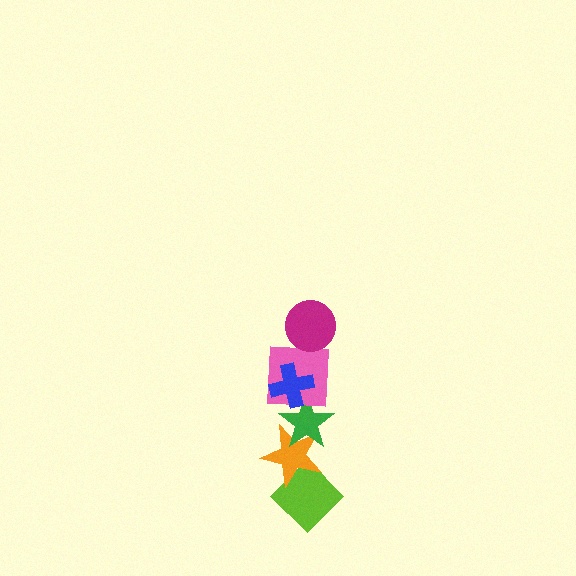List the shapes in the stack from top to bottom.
From top to bottom: the magenta circle, the blue cross, the pink square, the green star, the orange star, the lime diamond.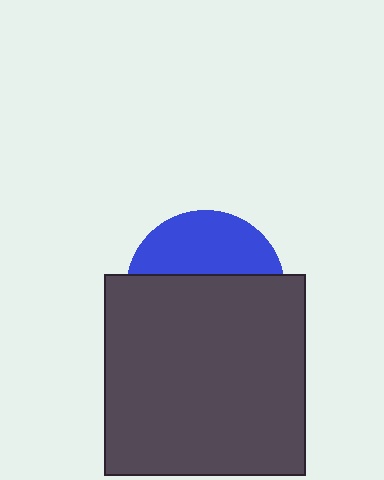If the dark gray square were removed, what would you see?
You would see the complete blue circle.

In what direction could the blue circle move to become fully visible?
The blue circle could move up. That would shift it out from behind the dark gray square entirely.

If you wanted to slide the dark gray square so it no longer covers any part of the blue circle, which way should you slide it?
Slide it down — that is the most direct way to separate the two shapes.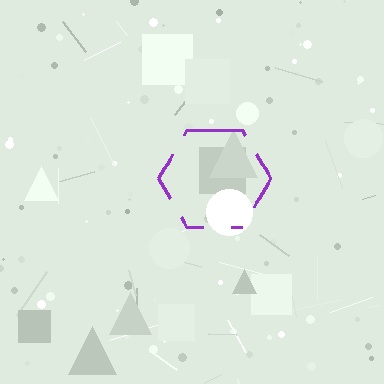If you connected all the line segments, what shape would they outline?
They would outline a hexagon.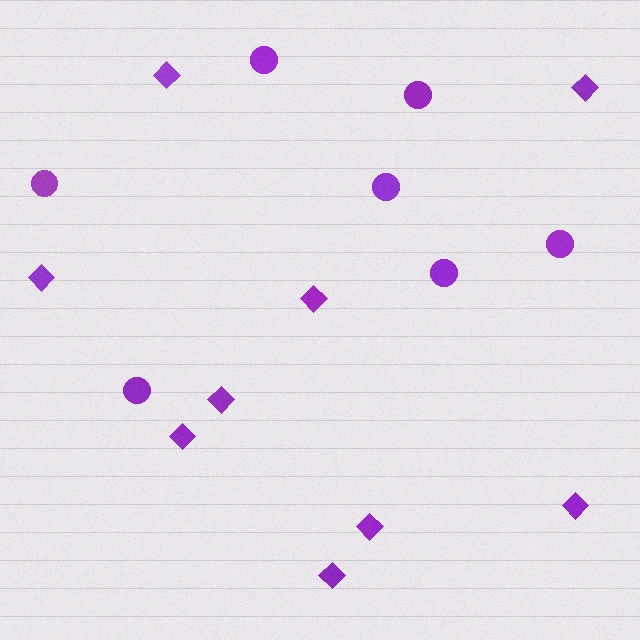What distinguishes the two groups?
There are 2 groups: one group of circles (7) and one group of diamonds (9).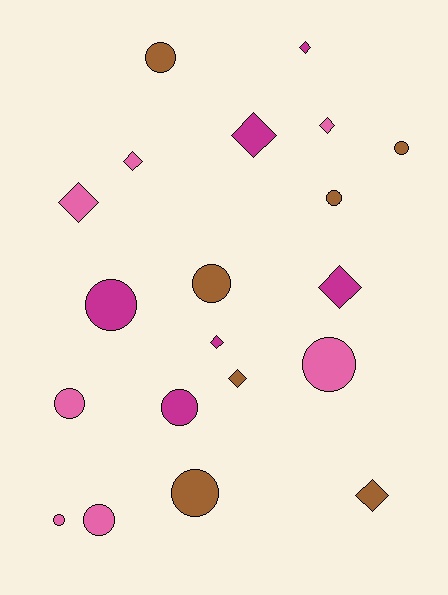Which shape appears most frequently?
Circle, with 11 objects.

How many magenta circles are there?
There are 2 magenta circles.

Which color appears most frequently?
Pink, with 7 objects.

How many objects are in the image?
There are 20 objects.